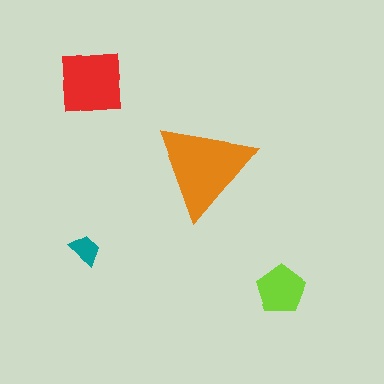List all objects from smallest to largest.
The teal trapezoid, the lime pentagon, the red square, the orange triangle.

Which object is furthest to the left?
The teal trapezoid is leftmost.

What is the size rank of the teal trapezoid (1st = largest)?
4th.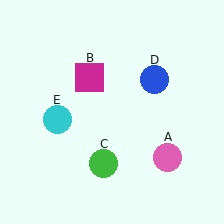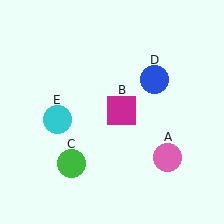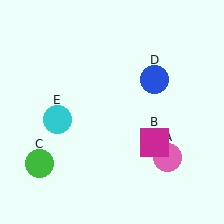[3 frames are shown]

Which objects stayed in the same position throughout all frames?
Pink circle (object A) and blue circle (object D) and cyan circle (object E) remained stationary.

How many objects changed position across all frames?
2 objects changed position: magenta square (object B), green circle (object C).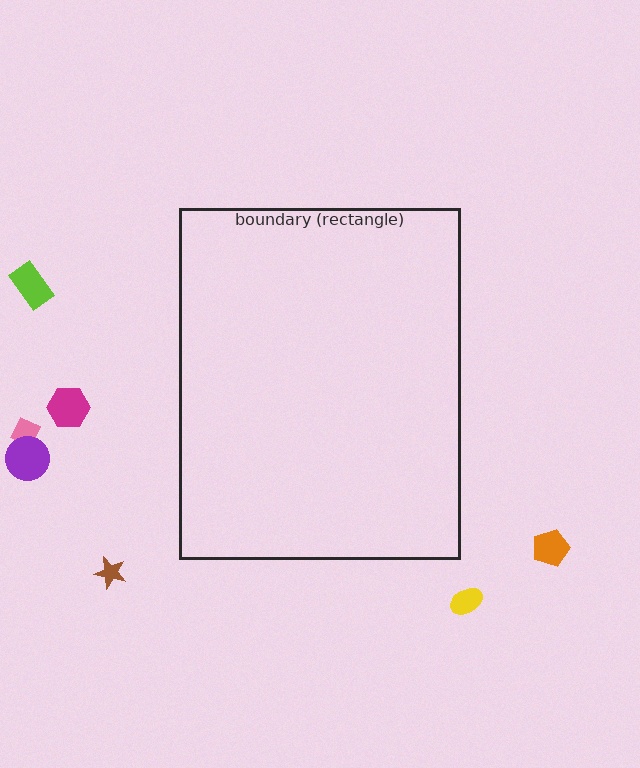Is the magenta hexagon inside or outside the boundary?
Outside.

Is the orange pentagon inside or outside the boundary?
Outside.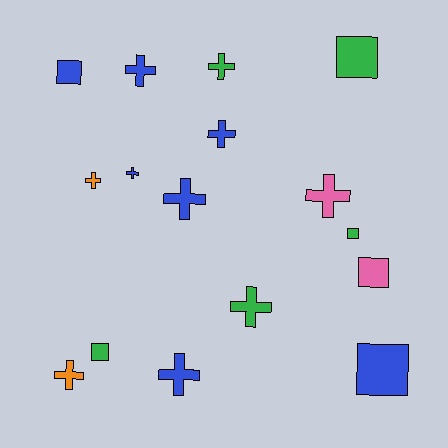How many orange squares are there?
There are no orange squares.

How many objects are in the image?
There are 16 objects.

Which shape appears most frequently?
Cross, with 10 objects.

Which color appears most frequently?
Blue, with 7 objects.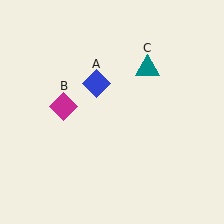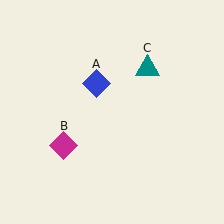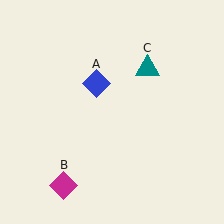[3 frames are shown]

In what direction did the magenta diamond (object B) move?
The magenta diamond (object B) moved down.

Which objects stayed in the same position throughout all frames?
Blue diamond (object A) and teal triangle (object C) remained stationary.